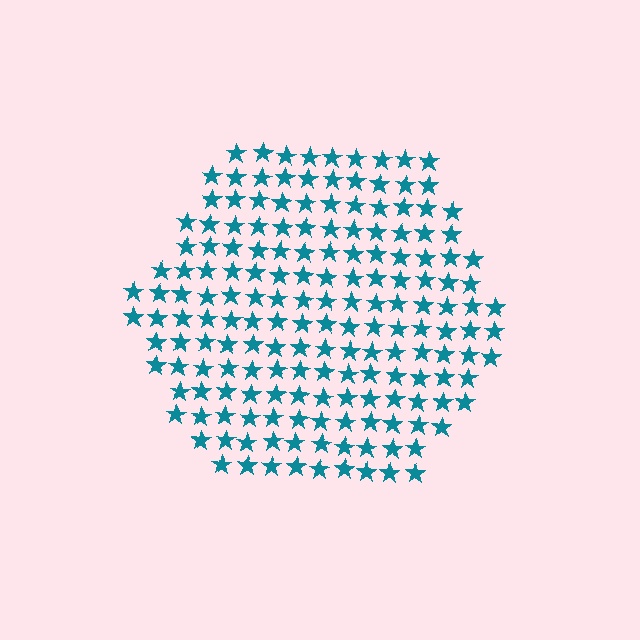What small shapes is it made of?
It is made of small stars.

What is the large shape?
The large shape is a hexagon.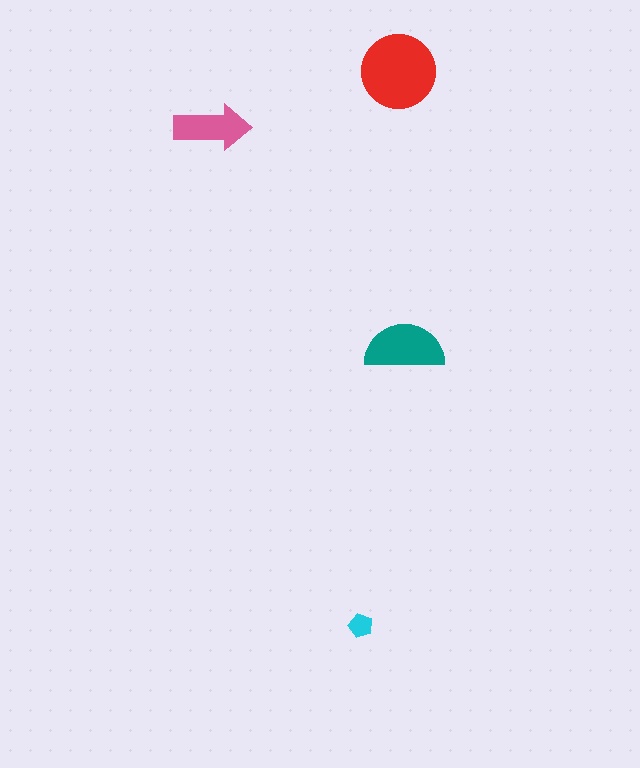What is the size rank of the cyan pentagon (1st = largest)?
4th.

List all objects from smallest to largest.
The cyan pentagon, the pink arrow, the teal semicircle, the red circle.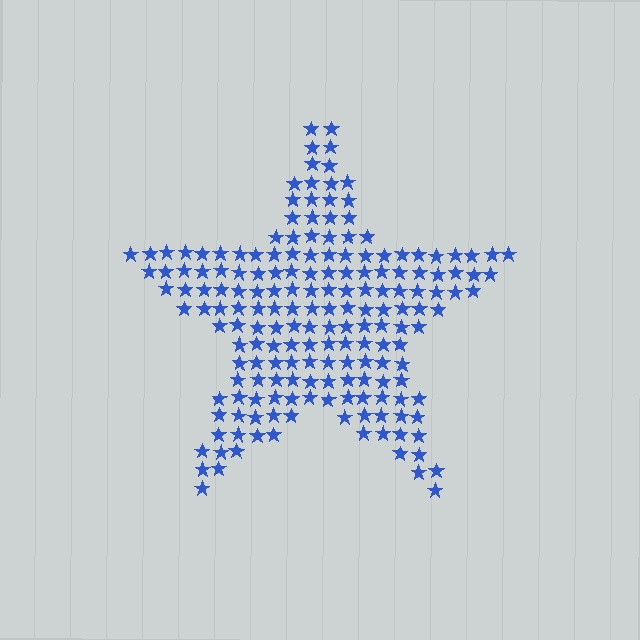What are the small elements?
The small elements are stars.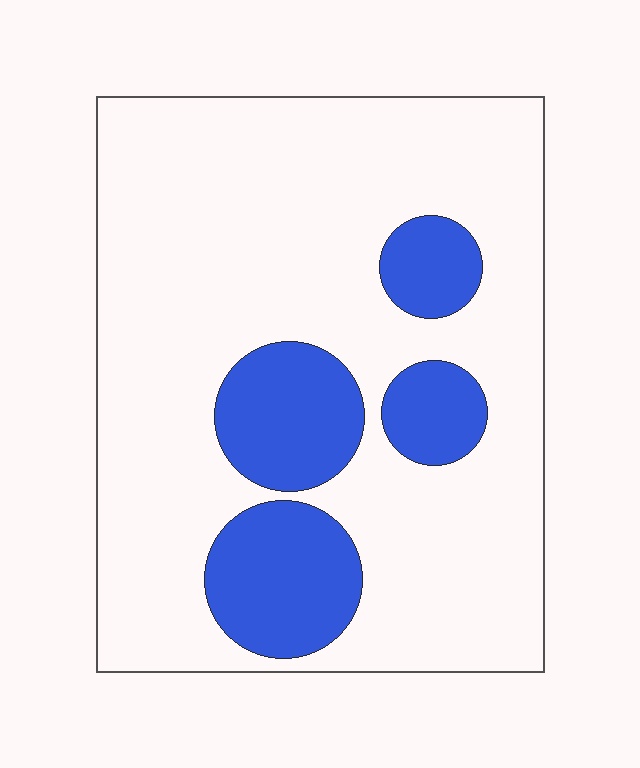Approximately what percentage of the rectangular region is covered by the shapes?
Approximately 20%.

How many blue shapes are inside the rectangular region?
4.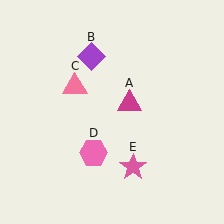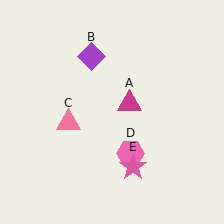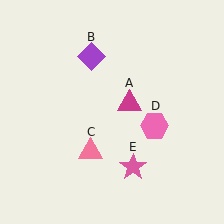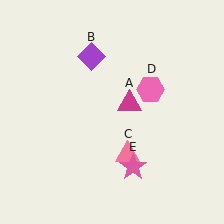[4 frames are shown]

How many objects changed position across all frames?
2 objects changed position: pink triangle (object C), pink hexagon (object D).